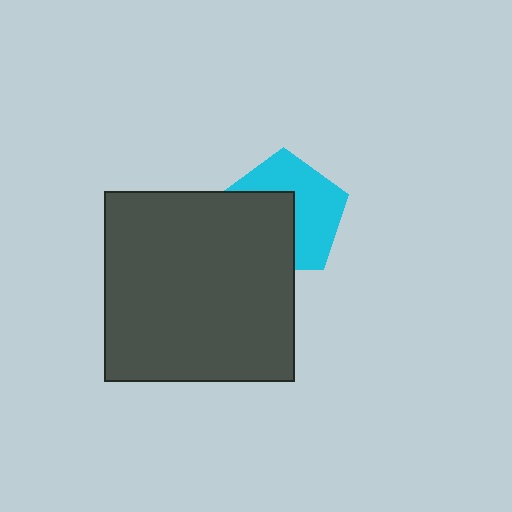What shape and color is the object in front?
The object in front is a dark gray square.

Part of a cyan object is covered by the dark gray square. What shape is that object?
It is a pentagon.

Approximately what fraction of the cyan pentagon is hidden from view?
Roughly 46% of the cyan pentagon is hidden behind the dark gray square.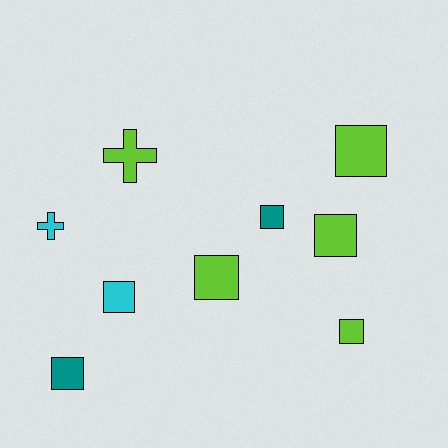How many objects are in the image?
There are 9 objects.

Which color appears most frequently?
Lime, with 5 objects.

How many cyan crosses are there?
There is 1 cyan cross.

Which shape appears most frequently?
Square, with 7 objects.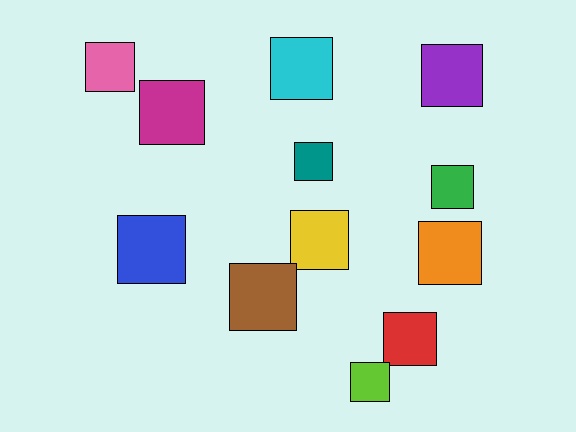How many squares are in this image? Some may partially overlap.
There are 12 squares.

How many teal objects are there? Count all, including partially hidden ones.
There is 1 teal object.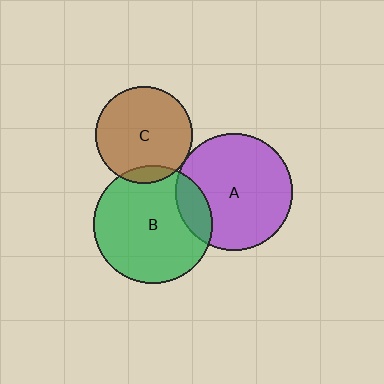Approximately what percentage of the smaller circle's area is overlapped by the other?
Approximately 15%.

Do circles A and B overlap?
Yes.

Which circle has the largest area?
Circle B (green).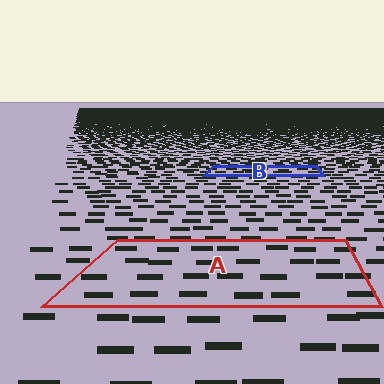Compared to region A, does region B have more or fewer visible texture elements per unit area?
Region B has more texture elements per unit area — they are packed more densely because it is farther away.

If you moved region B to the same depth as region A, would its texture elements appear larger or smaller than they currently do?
They would appear larger. At a closer depth, the same texture elements are projected at a bigger on-screen size.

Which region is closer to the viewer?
Region A is closer. The texture elements there are larger and more spread out.